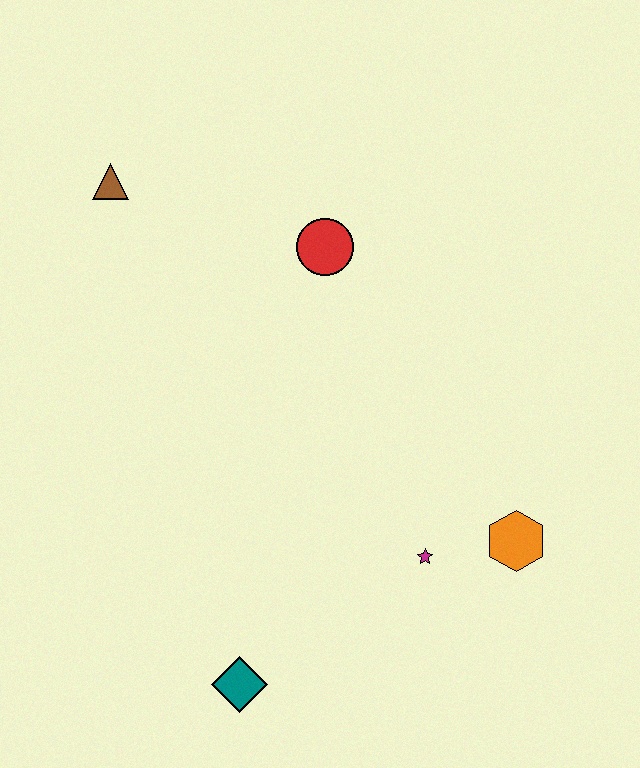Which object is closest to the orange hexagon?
The magenta star is closest to the orange hexagon.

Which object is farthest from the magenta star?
The brown triangle is farthest from the magenta star.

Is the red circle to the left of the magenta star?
Yes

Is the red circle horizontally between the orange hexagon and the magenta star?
No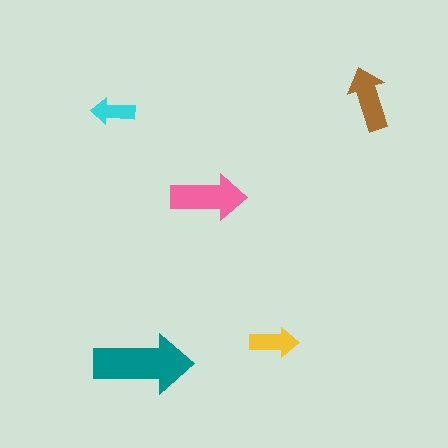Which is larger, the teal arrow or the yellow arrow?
The teal one.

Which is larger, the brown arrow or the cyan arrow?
The brown one.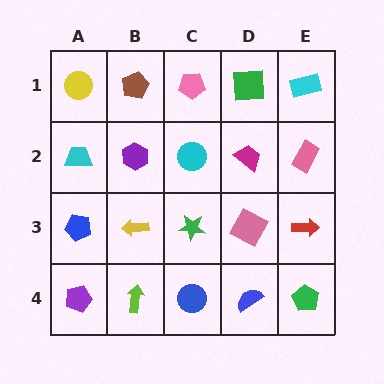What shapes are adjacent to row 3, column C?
A cyan circle (row 2, column C), a blue circle (row 4, column C), a yellow arrow (row 3, column B), a pink square (row 3, column D).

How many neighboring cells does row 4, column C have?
3.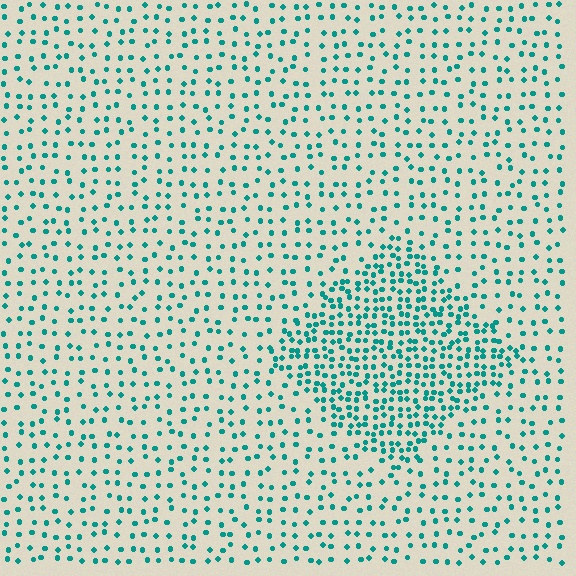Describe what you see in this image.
The image contains small teal elements arranged at two different densities. A diamond-shaped region is visible where the elements are more densely packed than the surrounding area.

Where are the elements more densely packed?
The elements are more densely packed inside the diamond boundary.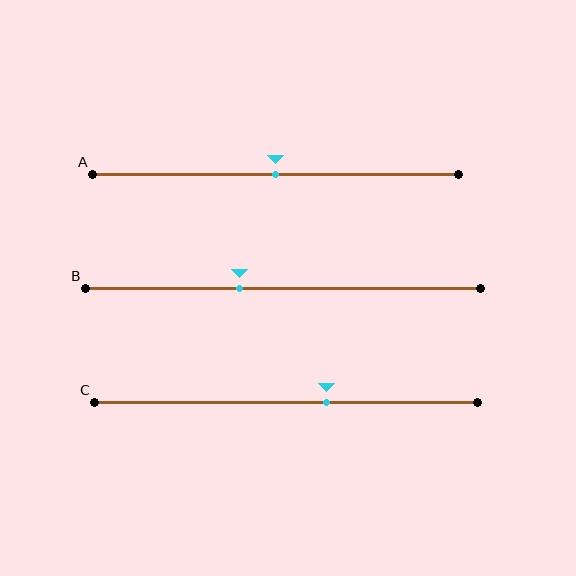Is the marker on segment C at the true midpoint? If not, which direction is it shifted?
No, the marker on segment C is shifted to the right by about 10% of the segment length.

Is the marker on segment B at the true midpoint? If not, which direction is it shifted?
No, the marker on segment B is shifted to the left by about 11% of the segment length.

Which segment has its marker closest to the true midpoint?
Segment A has its marker closest to the true midpoint.